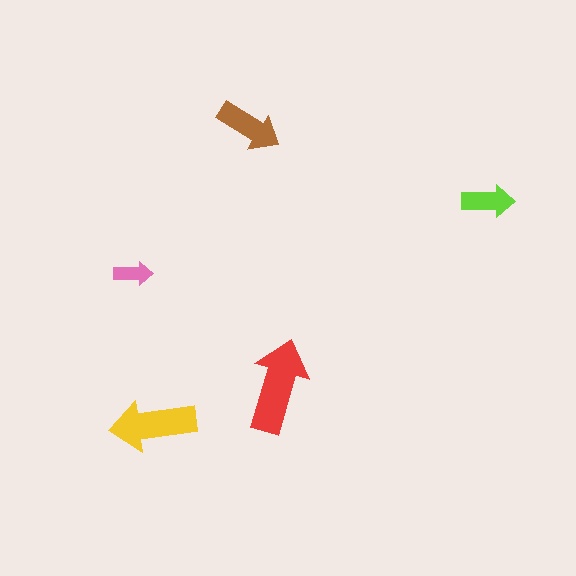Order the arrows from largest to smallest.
the red one, the yellow one, the brown one, the lime one, the pink one.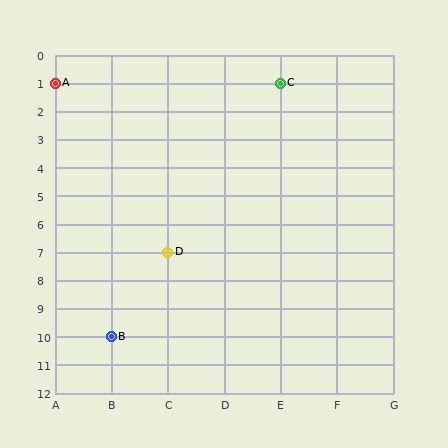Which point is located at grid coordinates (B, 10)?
Point B is at (B, 10).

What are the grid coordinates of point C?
Point C is at grid coordinates (E, 1).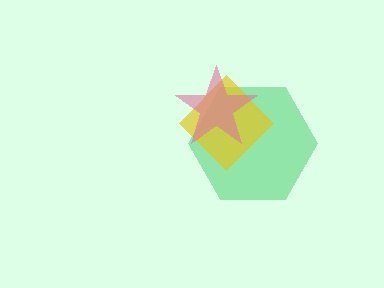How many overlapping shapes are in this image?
There are 3 overlapping shapes in the image.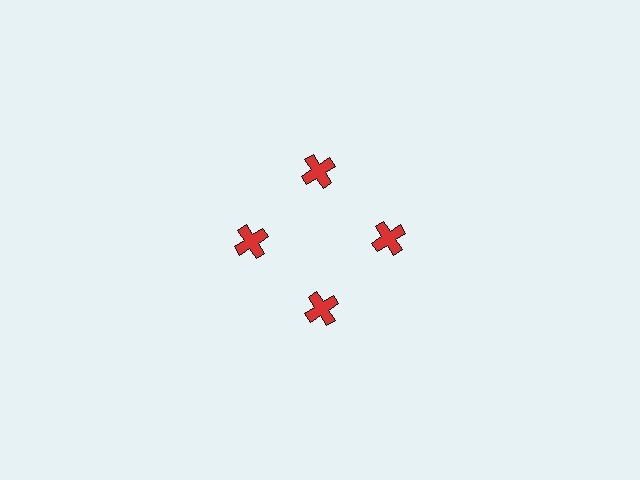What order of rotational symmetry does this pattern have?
This pattern has 4-fold rotational symmetry.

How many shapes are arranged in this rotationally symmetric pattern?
There are 4 shapes, arranged in 4 groups of 1.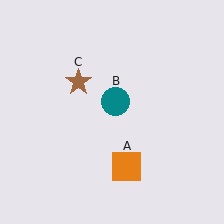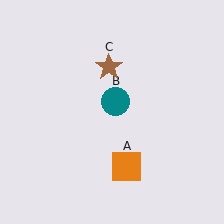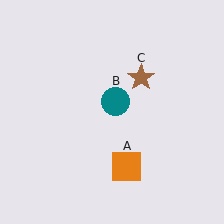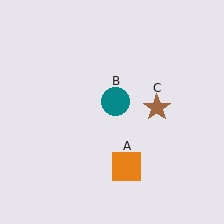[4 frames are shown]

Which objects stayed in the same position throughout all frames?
Orange square (object A) and teal circle (object B) remained stationary.